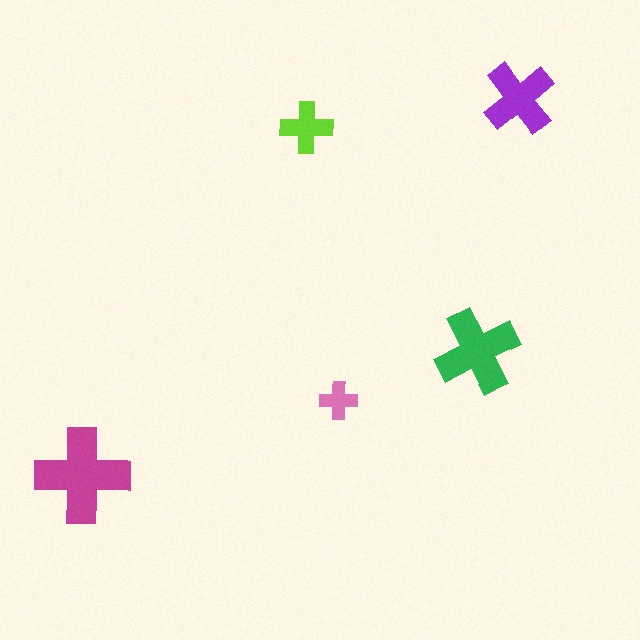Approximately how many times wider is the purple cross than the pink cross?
About 2 times wider.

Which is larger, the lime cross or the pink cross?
The lime one.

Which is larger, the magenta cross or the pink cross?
The magenta one.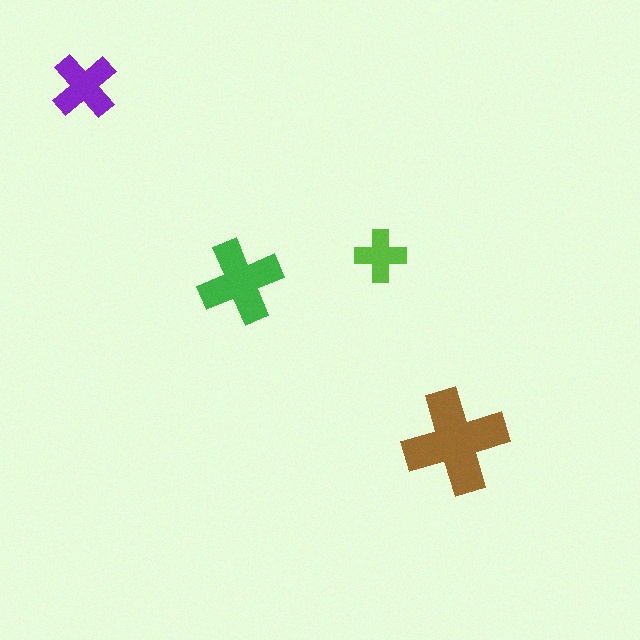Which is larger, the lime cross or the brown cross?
The brown one.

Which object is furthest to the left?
The purple cross is leftmost.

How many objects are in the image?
There are 4 objects in the image.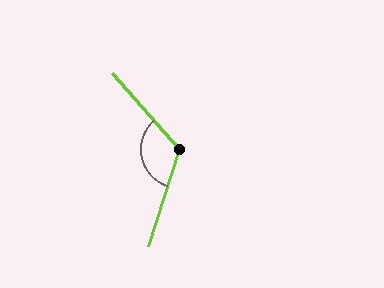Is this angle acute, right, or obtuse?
It is obtuse.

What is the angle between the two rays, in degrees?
Approximately 120 degrees.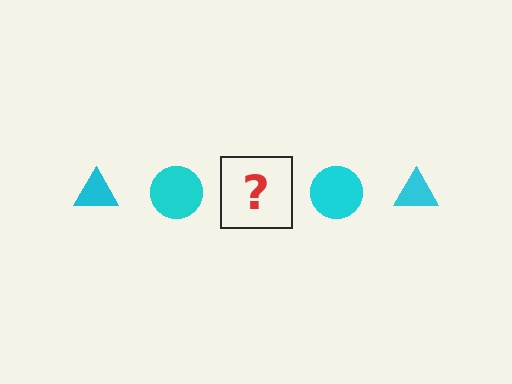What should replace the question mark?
The question mark should be replaced with a cyan triangle.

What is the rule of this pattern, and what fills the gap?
The rule is that the pattern cycles through triangle, circle shapes in cyan. The gap should be filled with a cyan triangle.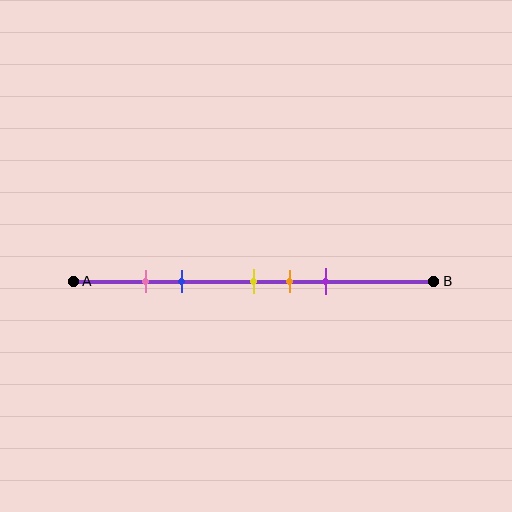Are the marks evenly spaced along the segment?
No, the marks are not evenly spaced.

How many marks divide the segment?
There are 5 marks dividing the segment.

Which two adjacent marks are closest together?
The pink and blue marks are the closest adjacent pair.